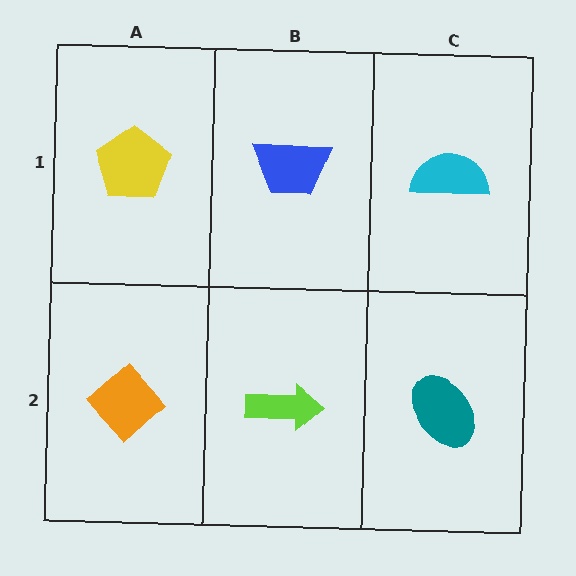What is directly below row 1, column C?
A teal ellipse.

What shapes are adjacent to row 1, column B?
A lime arrow (row 2, column B), a yellow pentagon (row 1, column A), a cyan semicircle (row 1, column C).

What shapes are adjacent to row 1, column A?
An orange diamond (row 2, column A), a blue trapezoid (row 1, column B).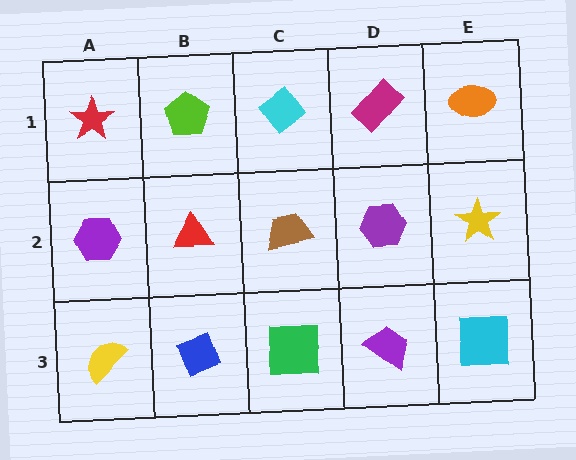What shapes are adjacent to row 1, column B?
A red triangle (row 2, column B), a red star (row 1, column A), a cyan diamond (row 1, column C).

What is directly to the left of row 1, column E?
A magenta rectangle.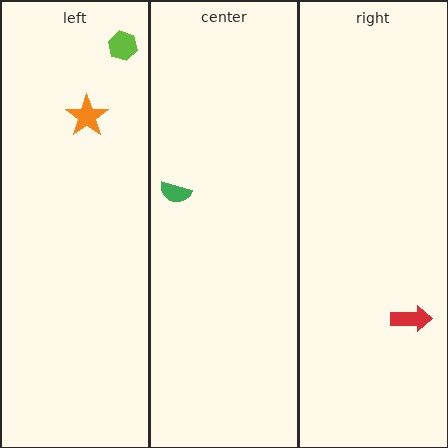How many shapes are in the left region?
2.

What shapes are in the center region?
The green semicircle.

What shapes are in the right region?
The red arrow.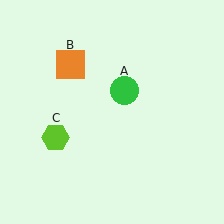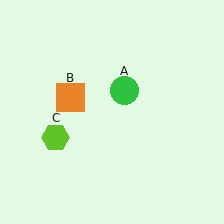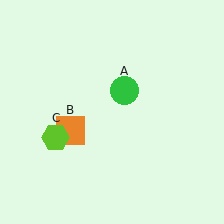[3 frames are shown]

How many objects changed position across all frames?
1 object changed position: orange square (object B).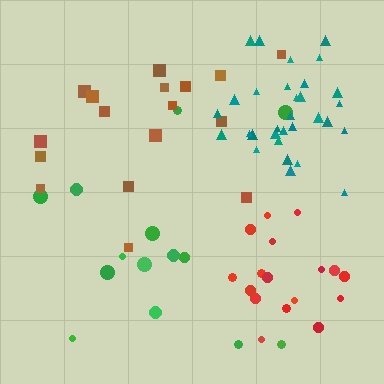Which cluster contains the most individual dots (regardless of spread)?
Teal (31).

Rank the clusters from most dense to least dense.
teal, red, brown, green.